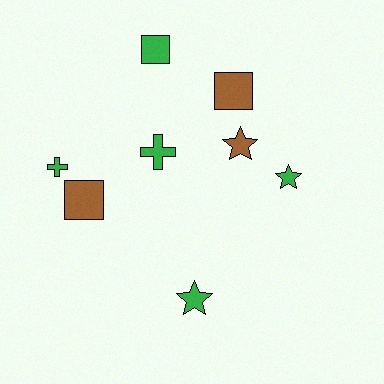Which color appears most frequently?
Green, with 5 objects.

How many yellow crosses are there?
There are no yellow crosses.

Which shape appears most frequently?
Star, with 3 objects.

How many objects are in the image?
There are 8 objects.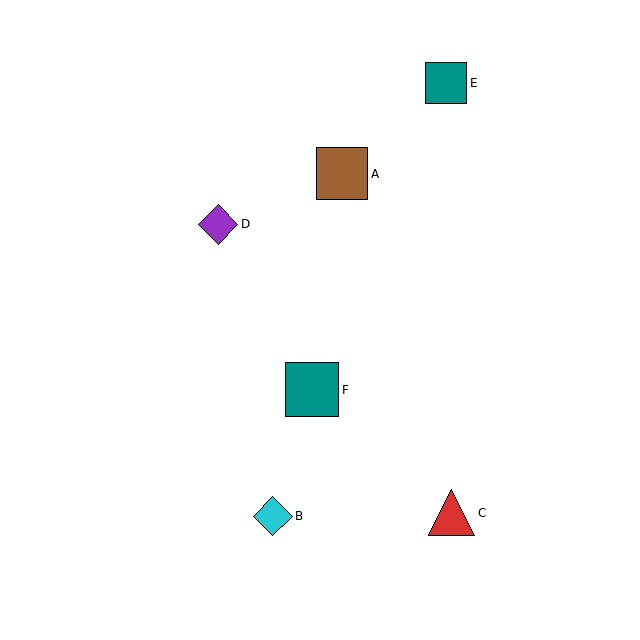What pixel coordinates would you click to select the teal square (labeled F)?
Click at (312, 390) to select the teal square F.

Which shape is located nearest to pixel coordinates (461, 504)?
The red triangle (labeled C) at (452, 513) is nearest to that location.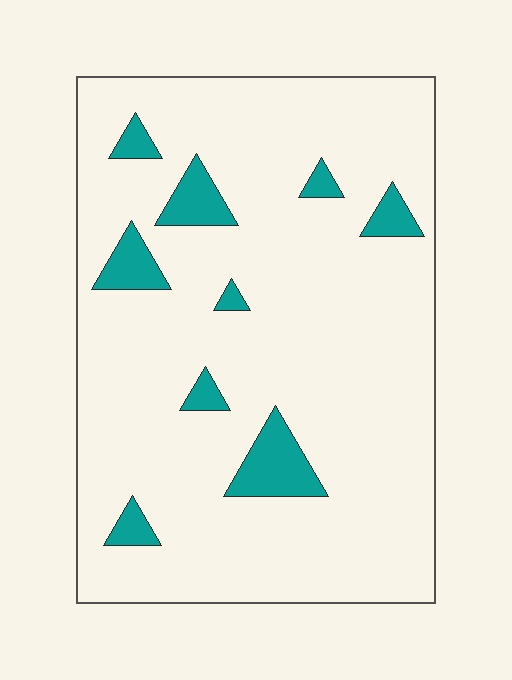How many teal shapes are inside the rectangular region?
9.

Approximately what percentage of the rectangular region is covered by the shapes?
Approximately 10%.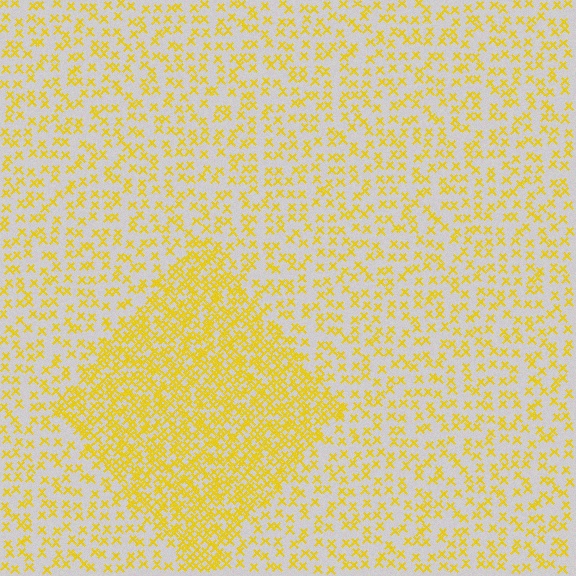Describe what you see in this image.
The image contains small yellow elements arranged at two different densities. A diamond-shaped region is visible where the elements are more densely packed than the surrounding area.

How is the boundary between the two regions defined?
The boundary is defined by a change in element density (approximately 2.4x ratio). All elements are the same color, size, and shape.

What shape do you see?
I see a diamond.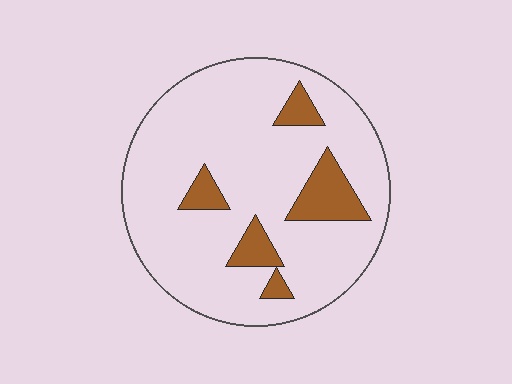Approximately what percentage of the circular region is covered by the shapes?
Approximately 15%.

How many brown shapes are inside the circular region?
5.